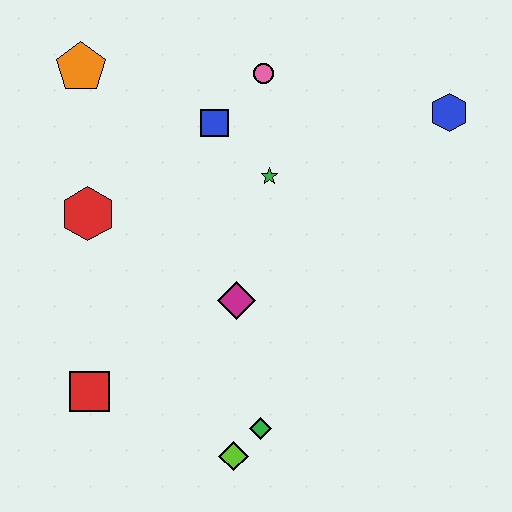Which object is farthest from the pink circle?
The lime diamond is farthest from the pink circle.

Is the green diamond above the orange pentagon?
No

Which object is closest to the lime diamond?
The green diamond is closest to the lime diamond.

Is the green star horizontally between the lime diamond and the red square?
No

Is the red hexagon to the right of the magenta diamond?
No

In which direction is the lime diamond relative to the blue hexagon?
The lime diamond is below the blue hexagon.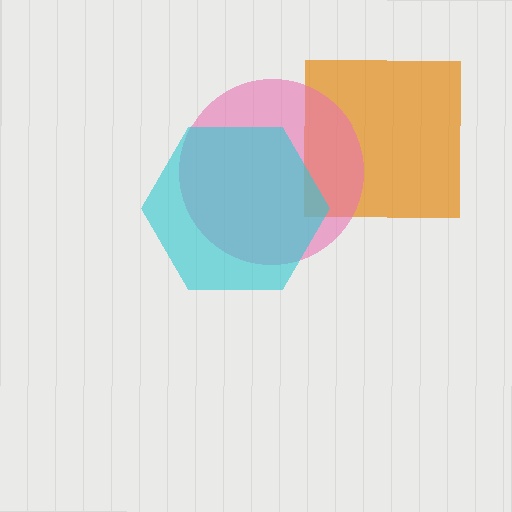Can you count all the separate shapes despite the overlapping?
Yes, there are 3 separate shapes.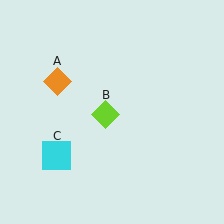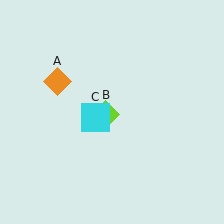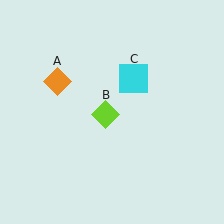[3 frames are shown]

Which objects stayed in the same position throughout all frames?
Orange diamond (object A) and lime diamond (object B) remained stationary.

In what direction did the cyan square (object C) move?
The cyan square (object C) moved up and to the right.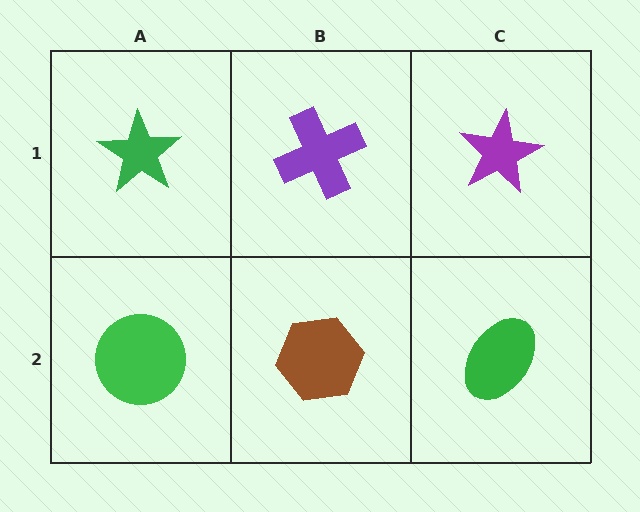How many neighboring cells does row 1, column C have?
2.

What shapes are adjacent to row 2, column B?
A purple cross (row 1, column B), a green circle (row 2, column A), a green ellipse (row 2, column C).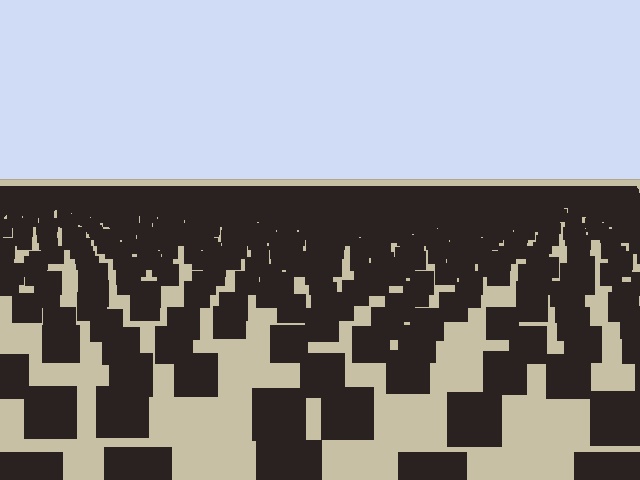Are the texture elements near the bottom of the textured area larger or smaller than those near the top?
Larger. Near the bottom, elements are closer to the viewer and appear at a bigger on-screen size.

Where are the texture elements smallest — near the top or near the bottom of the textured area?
Near the top.